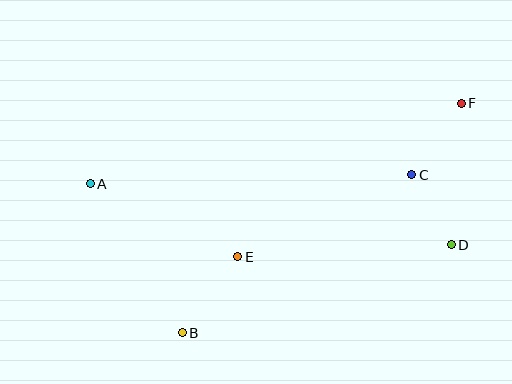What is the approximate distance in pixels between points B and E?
The distance between B and E is approximately 94 pixels.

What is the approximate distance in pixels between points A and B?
The distance between A and B is approximately 175 pixels.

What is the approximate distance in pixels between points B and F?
The distance between B and F is approximately 361 pixels.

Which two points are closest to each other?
Points C and D are closest to each other.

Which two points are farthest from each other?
Points A and F are farthest from each other.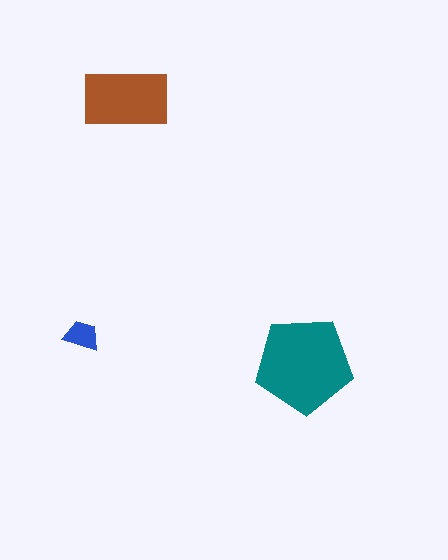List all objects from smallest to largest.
The blue trapezoid, the brown rectangle, the teal pentagon.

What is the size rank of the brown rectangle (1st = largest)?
2nd.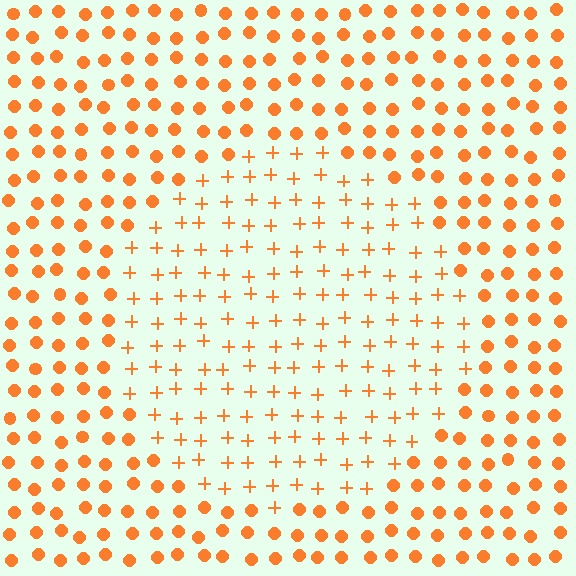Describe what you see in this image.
The image is filled with small orange elements arranged in a uniform grid. A circle-shaped region contains plus signs, while the surrounding area contains circles. The boundary is defined purely by the change in element shape.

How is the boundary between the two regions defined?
The boundary is defined by a change in element shape: plus signs inside vs. circles outside. All elements share the same color and spacing.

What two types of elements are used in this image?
The image uses plus signs inside the circle region and circles outside it.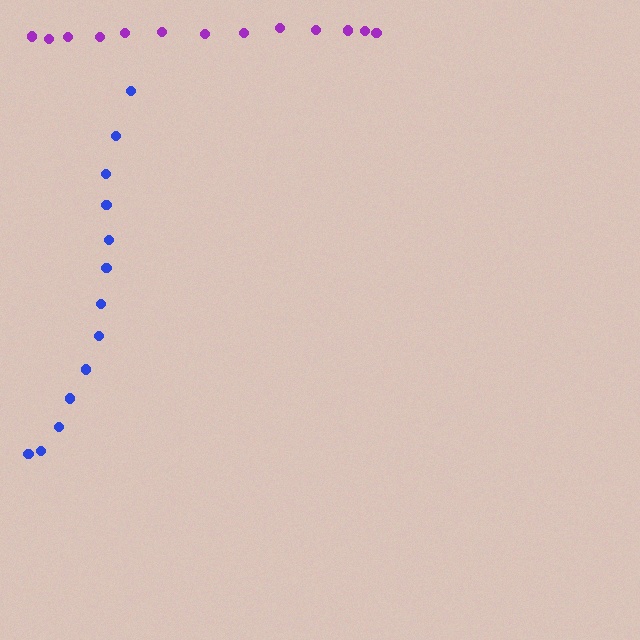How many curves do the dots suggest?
There are 2 distinct paths.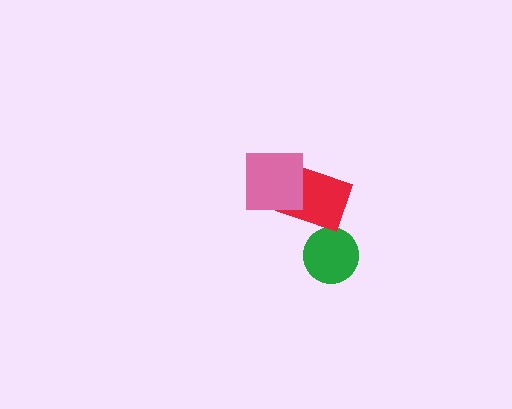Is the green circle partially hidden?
No, no other shape covers it.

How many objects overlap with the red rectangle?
1 object overlaps with the red rectangle.